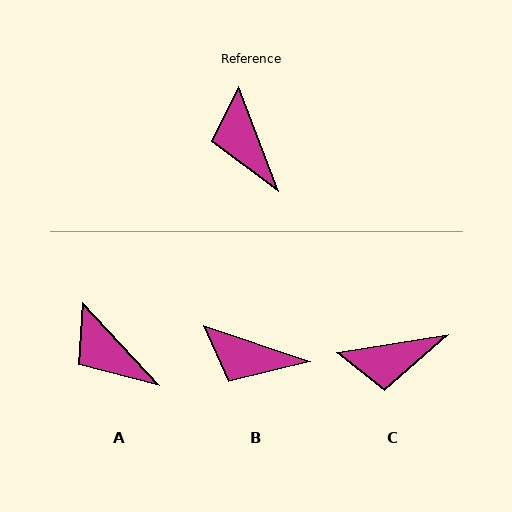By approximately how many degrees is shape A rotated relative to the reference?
Approximately 22 degrees counter-clockwise.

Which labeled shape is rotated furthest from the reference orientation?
C, about 78 degrees away.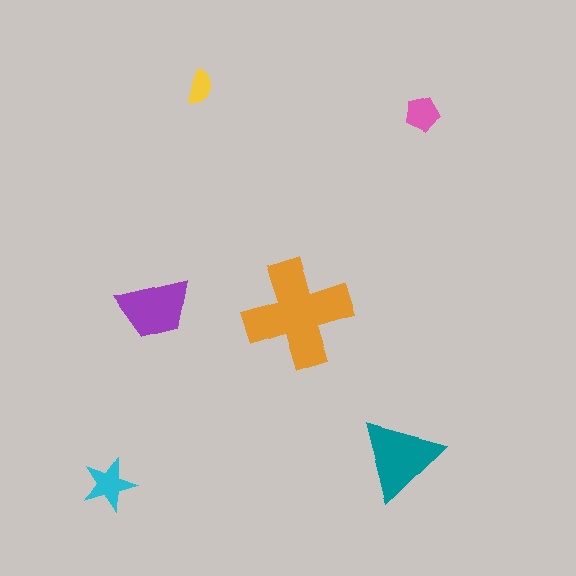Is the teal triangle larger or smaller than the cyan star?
Larger.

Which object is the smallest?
The yellow semicircle.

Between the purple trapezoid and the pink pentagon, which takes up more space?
The purple trapezoid.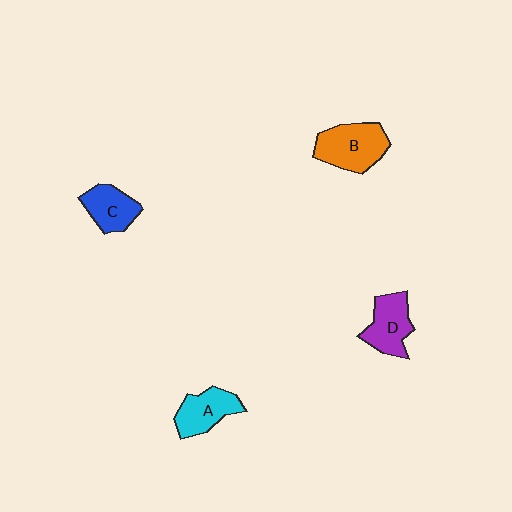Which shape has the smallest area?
Shape C (blue).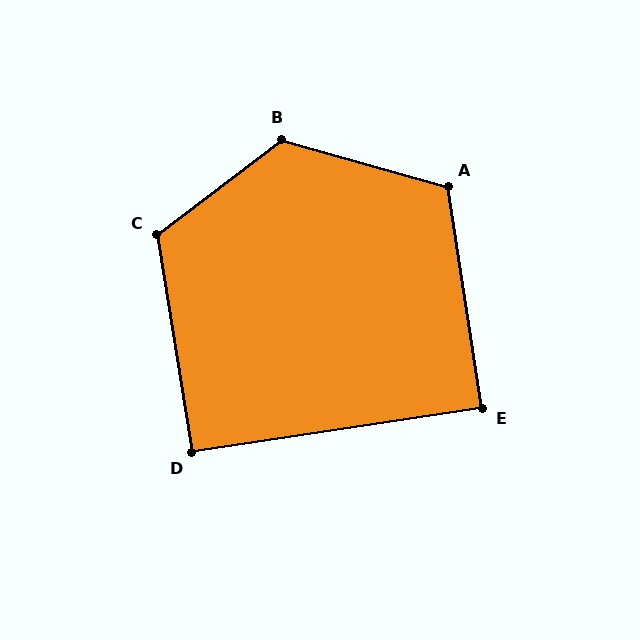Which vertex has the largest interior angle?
B, at approximately 127 degrees.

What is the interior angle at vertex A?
Approximately 115 degrees (obtuse).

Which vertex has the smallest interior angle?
E, at approximately 90 degrees.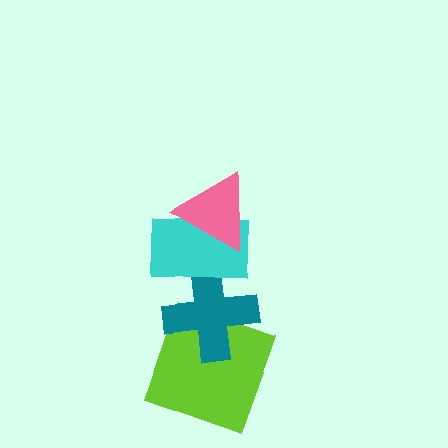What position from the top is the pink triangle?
The pink triangle is 1st from the top.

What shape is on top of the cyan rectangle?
The pink triangle is on top of the cyan rectangle.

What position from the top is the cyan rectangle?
The cyan rectangle is 2nd from the top.